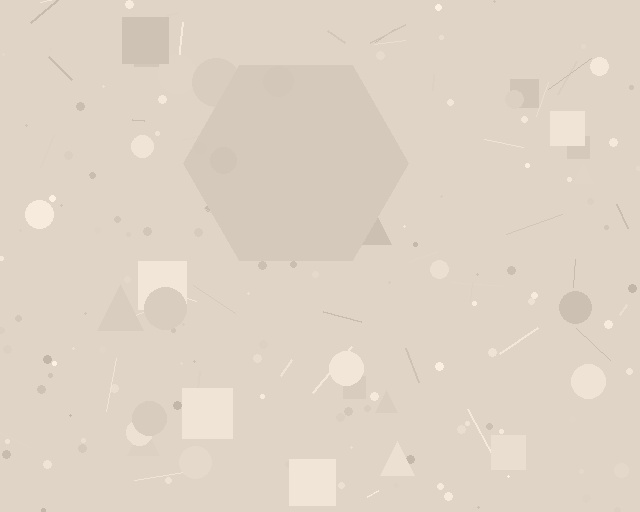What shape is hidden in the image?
A hexagon is hidden in the image.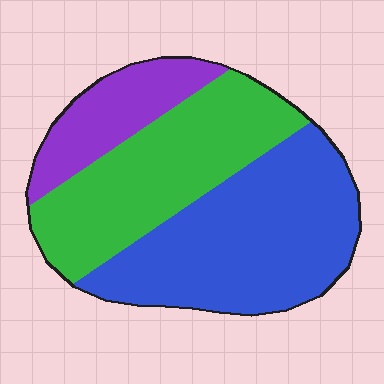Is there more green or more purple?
Green.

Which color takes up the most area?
Blue, at roughly 45%.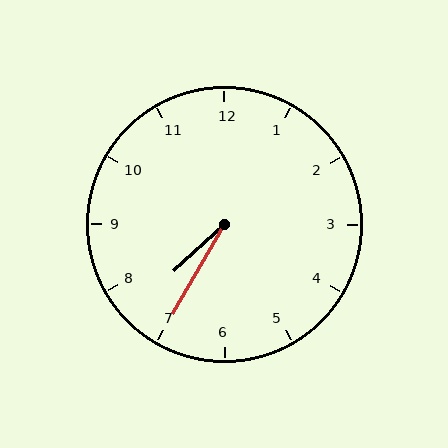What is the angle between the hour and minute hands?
Approximately 18 degrees.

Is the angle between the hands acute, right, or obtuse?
It is acute.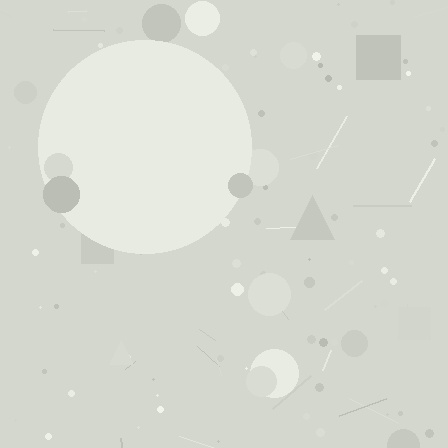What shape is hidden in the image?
A circle is hidden in the image.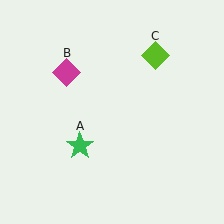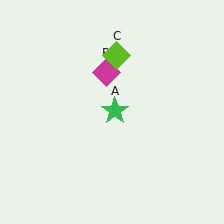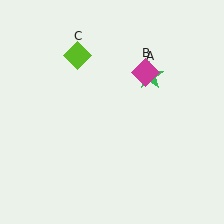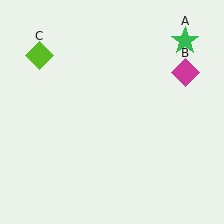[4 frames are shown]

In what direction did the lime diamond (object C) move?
The lime diamond (object C) moved left.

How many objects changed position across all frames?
3 objects changed position: green star (object A), magenta diamond (object B), lime diamond (object C).